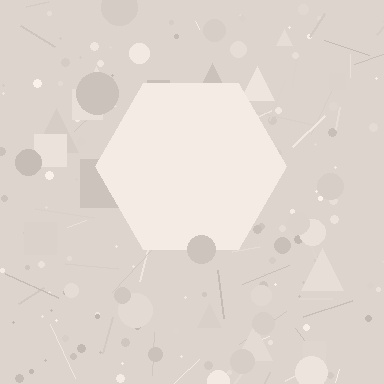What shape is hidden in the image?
A hexagon is hidden in the image.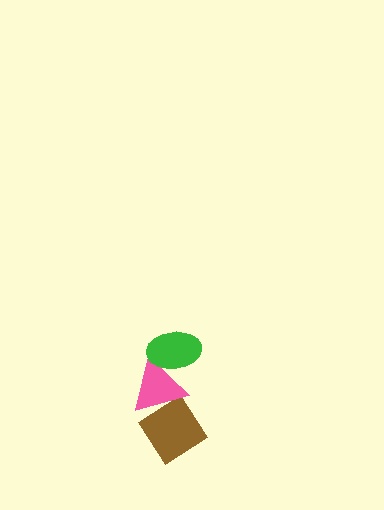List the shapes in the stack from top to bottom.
From top to bottom: the green ellipse, the pink triangle, the brown diamond.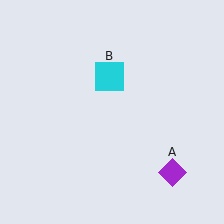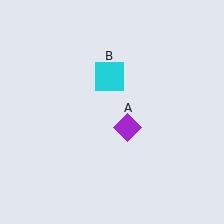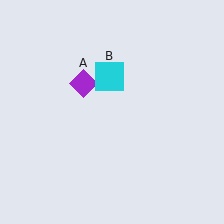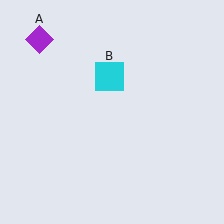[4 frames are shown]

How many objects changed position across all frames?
1 object changed position: purple diamond (object A).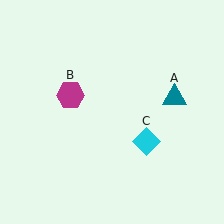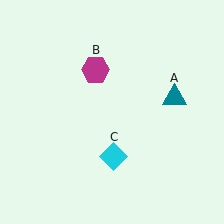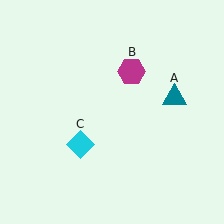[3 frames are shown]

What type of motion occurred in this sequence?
The magenta hexagon (object B), cyan diamond (object C) rotated clockwise around the center of the scene.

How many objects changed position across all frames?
2 objects changed position: magenta hexagon (object B), cyan diamond (object C).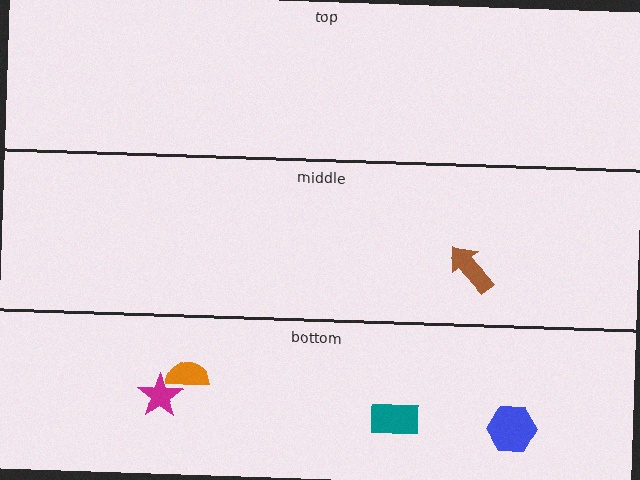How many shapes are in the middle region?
1.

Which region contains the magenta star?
The bottom region.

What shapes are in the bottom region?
The orange semicircle, the magenta star, the teal rectangle, the blue hexagon.